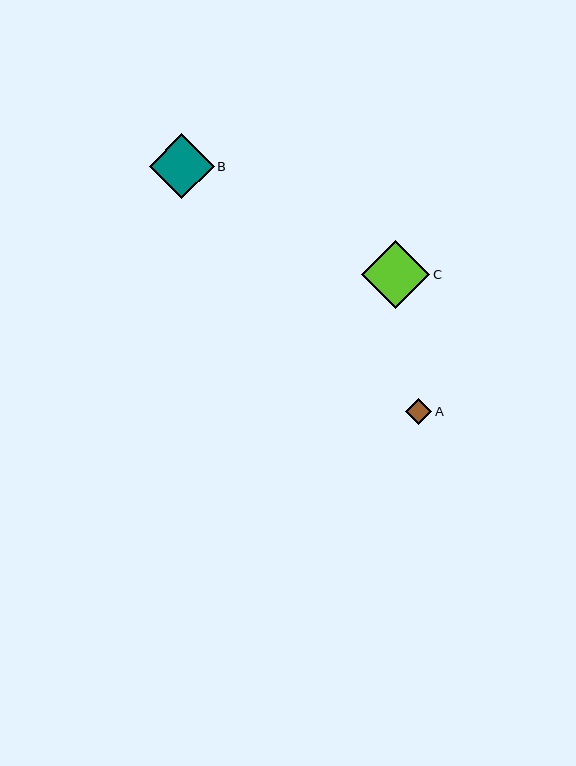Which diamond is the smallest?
Diamond A is the smallest with a size of approximately 27 pixels.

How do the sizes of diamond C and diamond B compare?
Diamond C and diamond B are approximately the same size.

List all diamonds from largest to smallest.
From largest to smallest: C, B, A.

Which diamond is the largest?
Diamond C is the largest with a size of approximately 68 pixels.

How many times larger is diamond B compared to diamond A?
Diamond B is approximately 2.4 times the size of diamond A.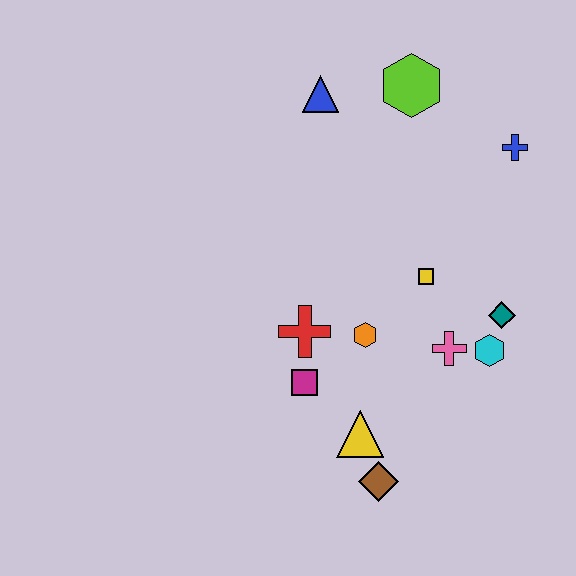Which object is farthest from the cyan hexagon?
The blue triangle is farthest from the cyan hexagon.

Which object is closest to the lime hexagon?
The blue triangle is closest to the lime hexagon.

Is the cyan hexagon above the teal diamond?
No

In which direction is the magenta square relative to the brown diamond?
The magenta square is above the brown diamond.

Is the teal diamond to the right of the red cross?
Yes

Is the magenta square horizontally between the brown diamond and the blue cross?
No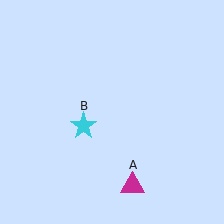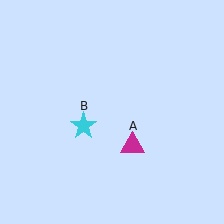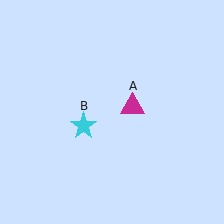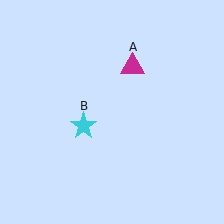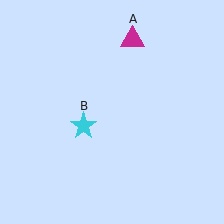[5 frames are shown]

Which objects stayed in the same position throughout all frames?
Cyan star (object B) remained stationary.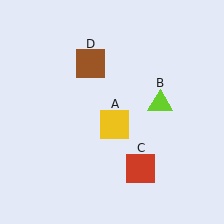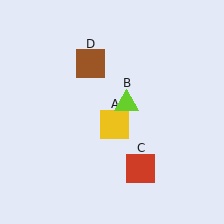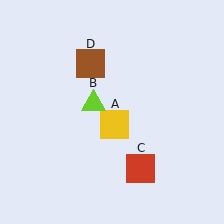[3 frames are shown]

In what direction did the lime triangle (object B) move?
The lime triangle (object B) moved left.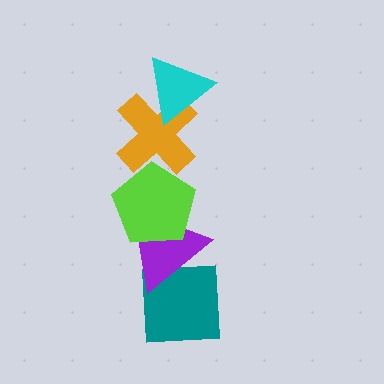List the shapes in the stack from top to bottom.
From top to bottom: the cyan triangle, the orange cross, the lime pentagon, the purple triangle, the teal square.